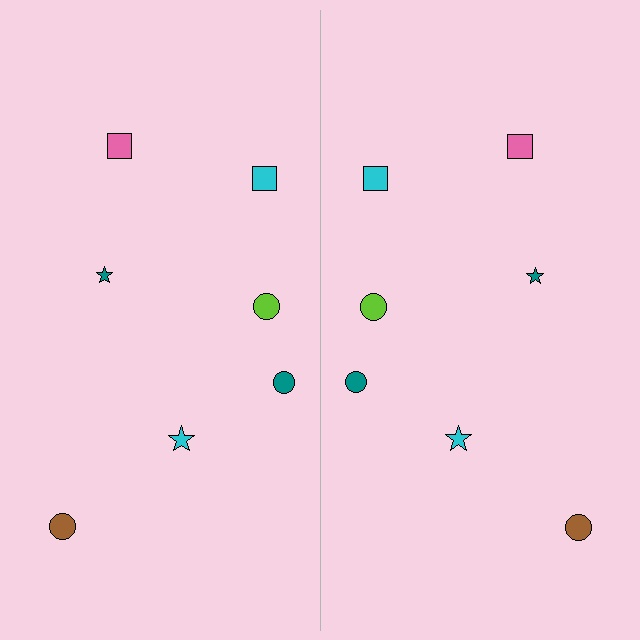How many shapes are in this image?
There are 14 shapes in this image.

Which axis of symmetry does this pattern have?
The pattern has a vertical axis of symmetry running through the center of the image.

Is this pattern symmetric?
Yes, this pattern has bilateral (reflection) symmetry.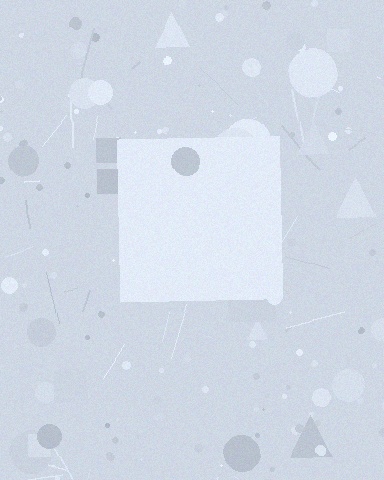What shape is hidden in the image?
A square is hidden in the image.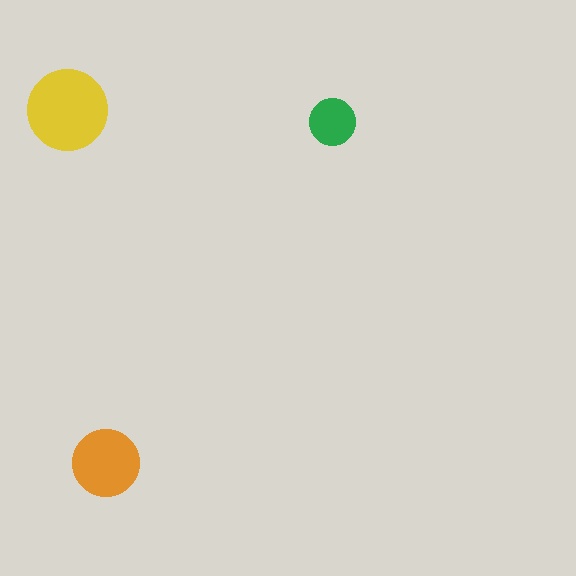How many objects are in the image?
There are 3 objects in the image.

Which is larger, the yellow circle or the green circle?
The yellow one.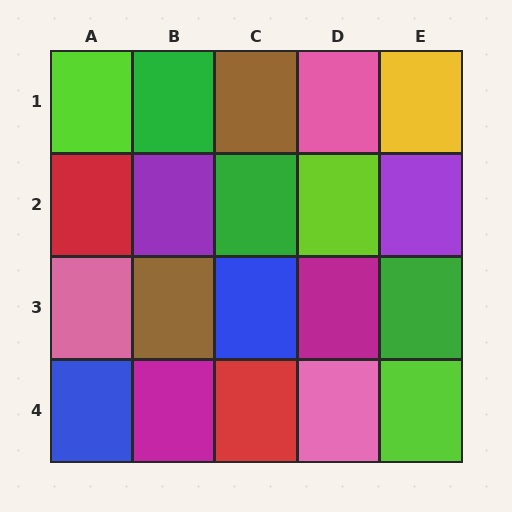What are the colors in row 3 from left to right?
Pink, brown, blue, magenta, green.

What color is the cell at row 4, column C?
Red.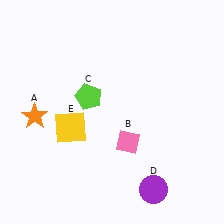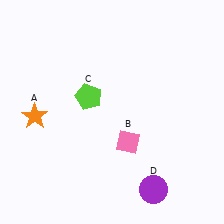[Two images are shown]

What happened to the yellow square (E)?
The yellow square (E) was removed in Image 2. It was in the bottom-left area of Image 1.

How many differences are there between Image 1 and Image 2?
There is 1 difference between the two images.